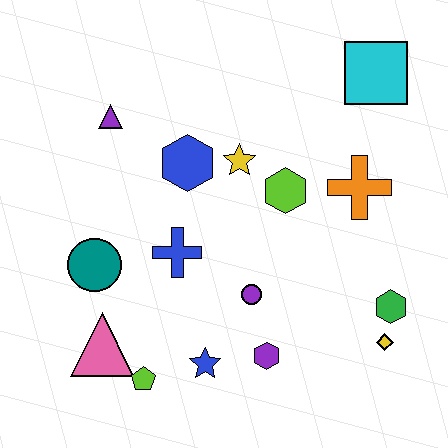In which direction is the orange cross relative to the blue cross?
The orange cross is to the right of the blue cross.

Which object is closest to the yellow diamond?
The green hexagon is closest to the yellow diamond.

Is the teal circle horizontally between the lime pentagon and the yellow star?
No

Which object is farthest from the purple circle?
The cyan square is farthest from the purple circle.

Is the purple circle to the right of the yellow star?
Yes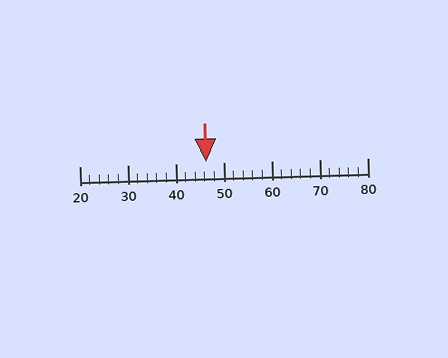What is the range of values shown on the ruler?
The ruler shows values from 20 to 80.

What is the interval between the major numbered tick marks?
The major tick marks are spaced 10 units apart.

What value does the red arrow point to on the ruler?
The red arrow points to approximately 46.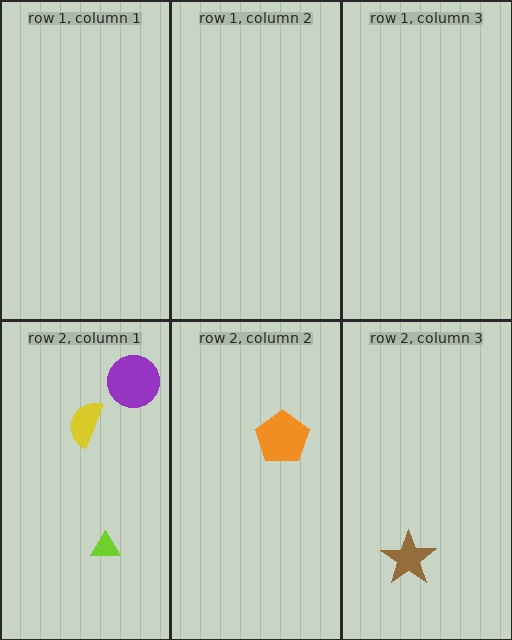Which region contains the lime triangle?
The row 2, column 1 region.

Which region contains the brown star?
The row 2, column 3 region.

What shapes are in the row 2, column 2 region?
The orange pentagon.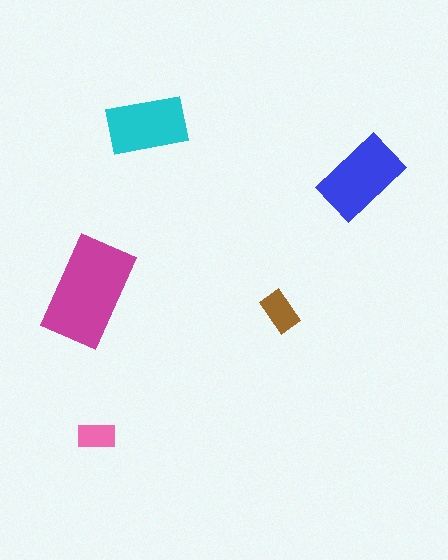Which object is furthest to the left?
The magenta rectangle is leftmost.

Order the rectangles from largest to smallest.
the magenta one, the blue one, the cyan one, the brown one, the pink one.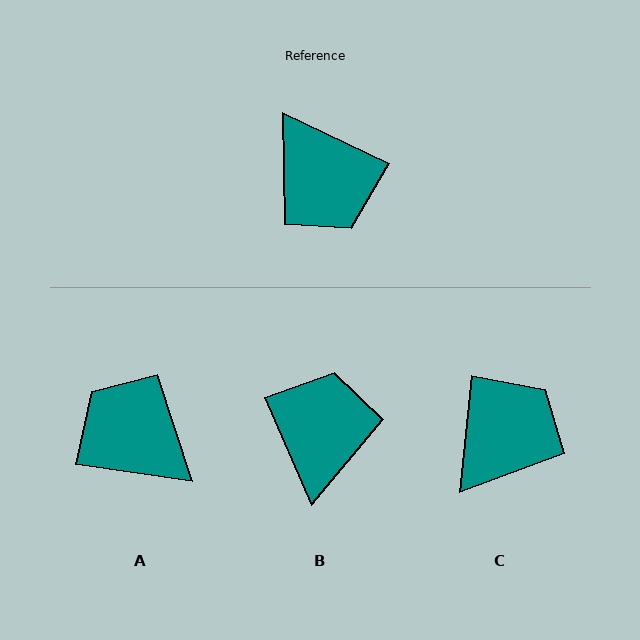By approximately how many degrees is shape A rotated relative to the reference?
Approximately 163 degrees clockwise.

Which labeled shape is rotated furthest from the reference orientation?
A, about 163 degrees away.